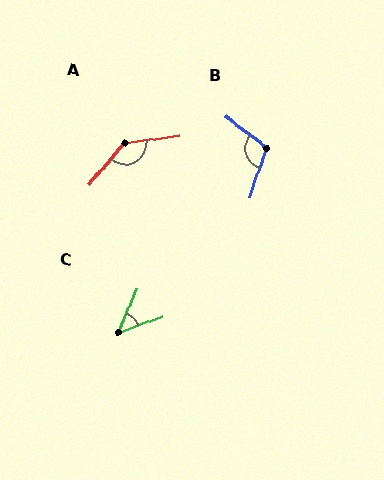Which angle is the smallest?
C, at approximately 47 degrees.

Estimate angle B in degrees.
Approximately 109 degrees.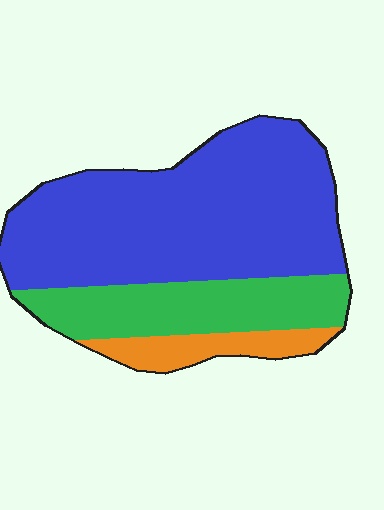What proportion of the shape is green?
Green takes up about one quarter (1/4) of the shape.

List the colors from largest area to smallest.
From largest to smallest: blue, green, orange.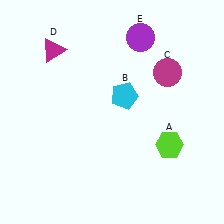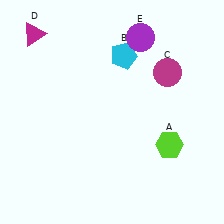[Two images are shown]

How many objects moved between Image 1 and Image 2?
2 objects moved between the two images.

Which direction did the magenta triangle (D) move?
The magenta triangle (D) moved left.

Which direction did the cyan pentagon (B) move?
The cyan pentagon (B) moved up.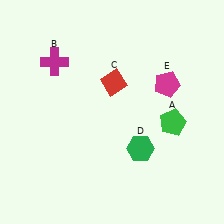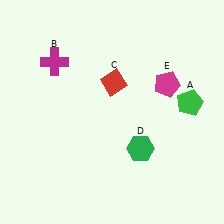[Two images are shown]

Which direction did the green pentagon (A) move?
The green pentagon (A) moved up.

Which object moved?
The green pentagon (A) moved up.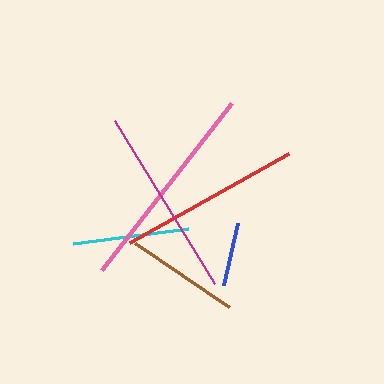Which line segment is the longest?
The pink line is the longest at approximately 212 pixels.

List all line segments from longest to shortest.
From longest to shortest: pink, magenta, red, cyan, brown, blue.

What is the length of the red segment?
The red segment is approximately 182 pixels long.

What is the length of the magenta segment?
The magenta segment is approximately 191 pixels long.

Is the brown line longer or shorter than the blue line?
The brown line is longer than the blue line.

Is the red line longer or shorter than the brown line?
The red line is longer than the brown line.